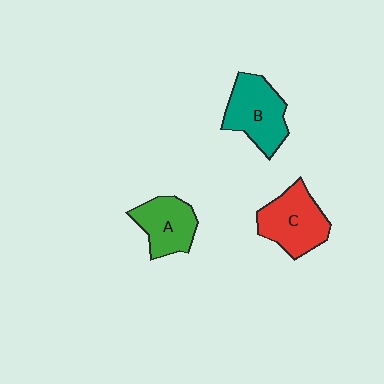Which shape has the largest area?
Shape B (teal).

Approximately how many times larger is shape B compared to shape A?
Approximately 1.2 times.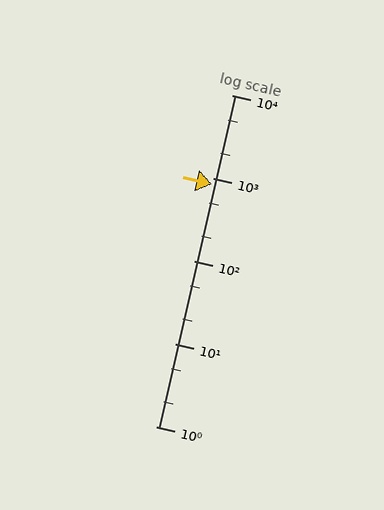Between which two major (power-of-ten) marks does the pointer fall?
The pointer is between 100 and 1000.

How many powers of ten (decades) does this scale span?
The scale spans 4 decades, from 1 to 10000.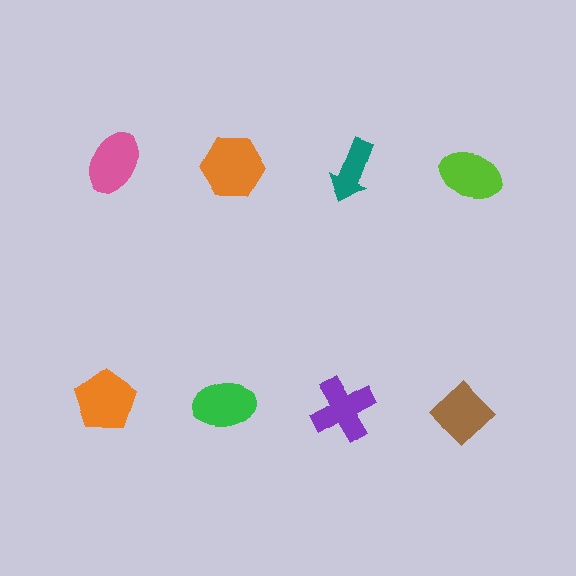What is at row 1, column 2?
An orange hexagon.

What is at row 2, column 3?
A purple cross.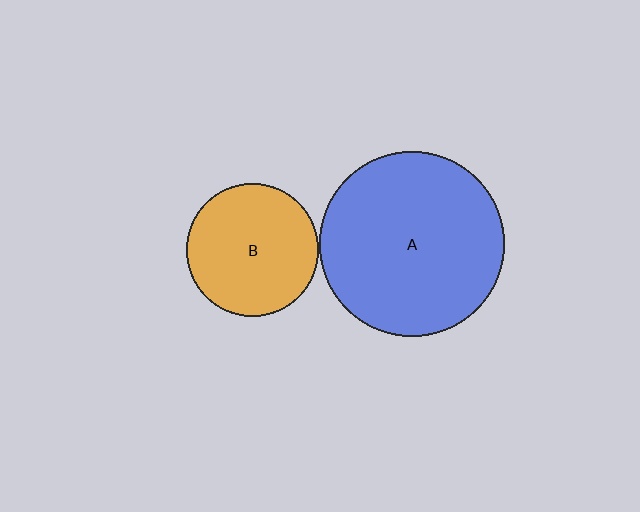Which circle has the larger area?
Circle A (blue).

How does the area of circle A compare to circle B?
Approximately 1.9 times.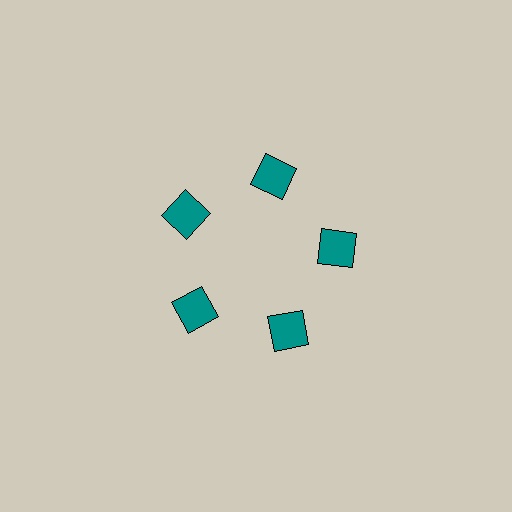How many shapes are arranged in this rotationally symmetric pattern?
There are 5 shapes, arranged in 5 groups of 1.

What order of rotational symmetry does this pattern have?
This pattern has 5-fold rotational symmetry.